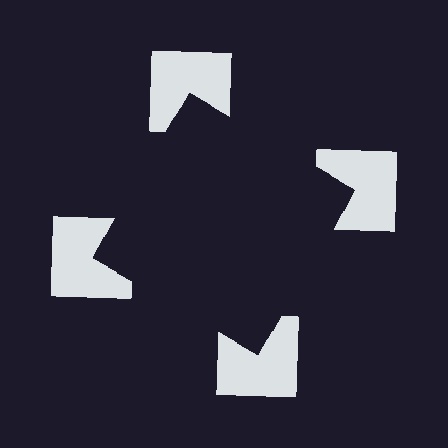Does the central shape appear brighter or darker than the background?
It typically appears slightly darker than the background, even though no actual brightness change is drawn.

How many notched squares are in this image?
There are 4 — one at each vertex of the illusory square.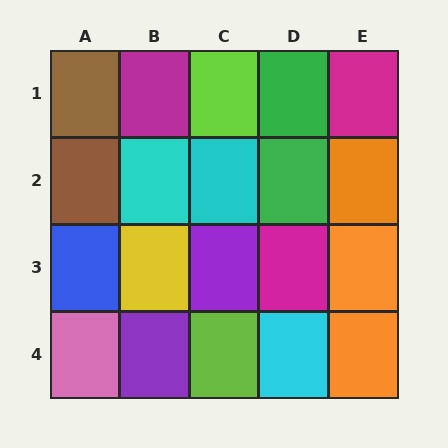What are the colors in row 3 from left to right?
Blue, yellow, purple, magenta, orange.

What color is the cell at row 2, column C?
Cyan.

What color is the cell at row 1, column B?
Magenta.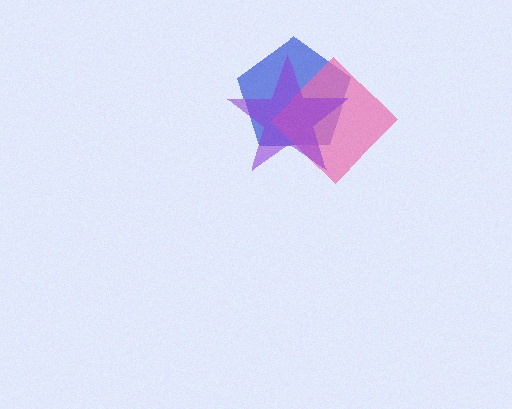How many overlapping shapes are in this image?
There are 3 overlapping shapes in the image.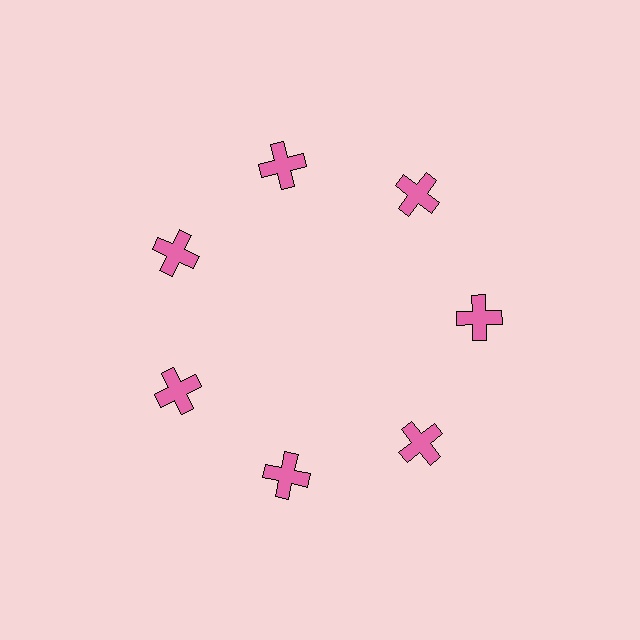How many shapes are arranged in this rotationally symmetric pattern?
There are 7 shapes, arranged in 7 groups of 1.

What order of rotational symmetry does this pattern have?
This pattern has 7-fold rotational symmetry.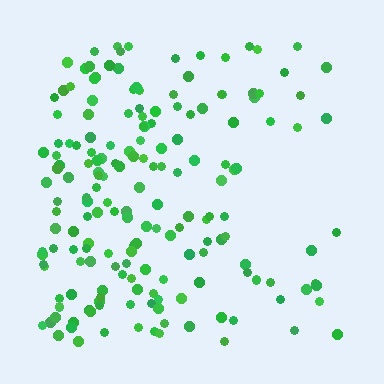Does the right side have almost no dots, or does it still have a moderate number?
Still a moderate number, just noticeably fewer than the left.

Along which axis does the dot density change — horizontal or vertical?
Horizontal.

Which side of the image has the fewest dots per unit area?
The right.